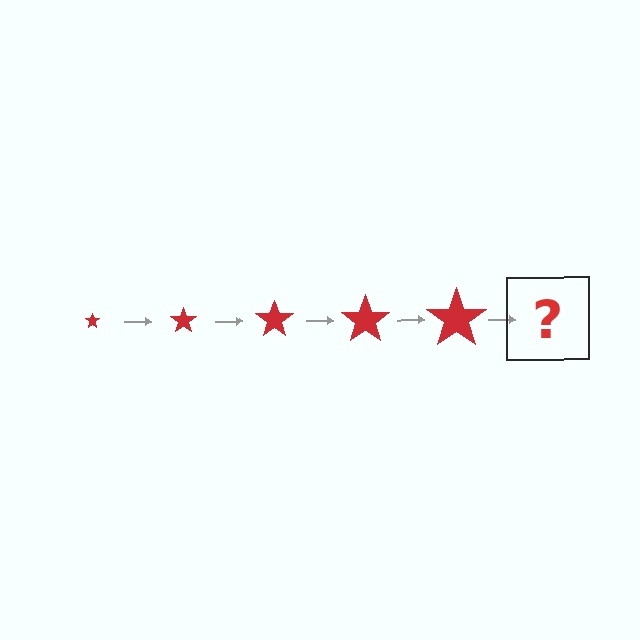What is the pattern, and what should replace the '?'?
The pattern is that the star gets progressively larger each step. The '?' should be a red star, larger than the previous one.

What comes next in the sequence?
The next element should be a red star, larger than the previous one.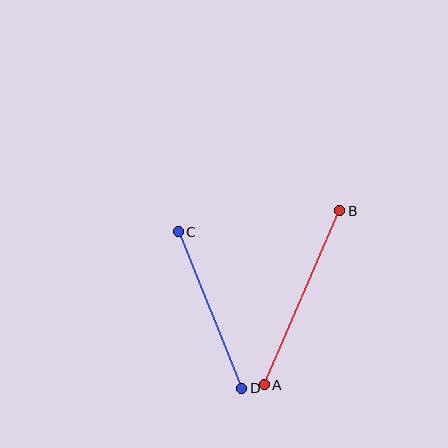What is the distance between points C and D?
The distance is approximately 169 pixels.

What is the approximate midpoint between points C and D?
The midpoint is at approximately (210, 310) pixels.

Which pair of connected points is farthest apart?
Points A and B are farthest apart.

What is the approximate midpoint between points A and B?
The midpoint is at approximately (302, 298) pixels.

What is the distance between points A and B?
The distance is approximately 190 pixels.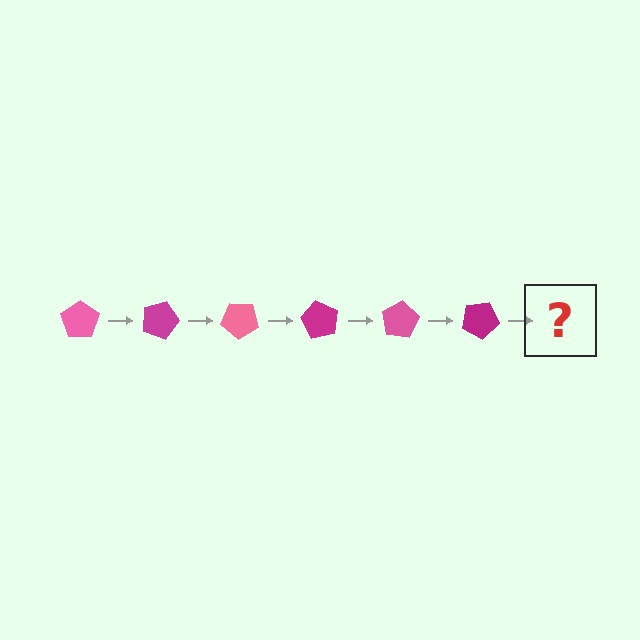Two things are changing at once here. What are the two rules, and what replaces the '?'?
The two rules are that it rotates 20 degrees each step and the color cycles through pink and magenta. The '?' should be a pink pentagon, rotated 120 degrees from the start.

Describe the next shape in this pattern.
It should be a pink pentagon, rotated 120 degrees from the start.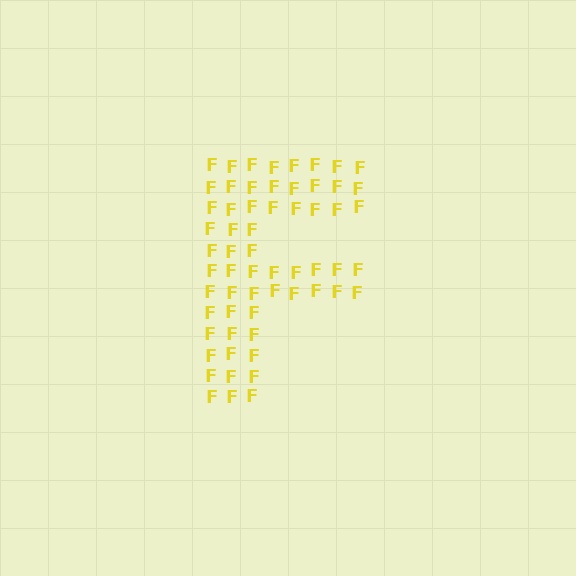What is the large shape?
The large shape is the letter F.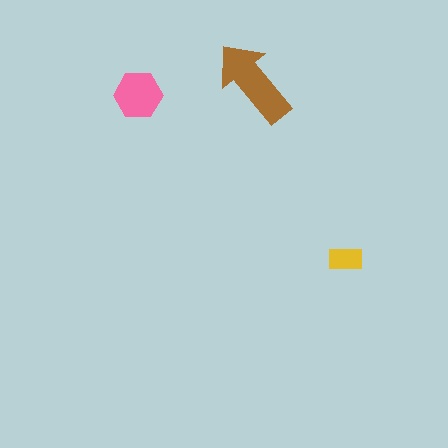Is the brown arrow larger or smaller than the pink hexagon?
Larger.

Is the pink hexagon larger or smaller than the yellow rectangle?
Larger.